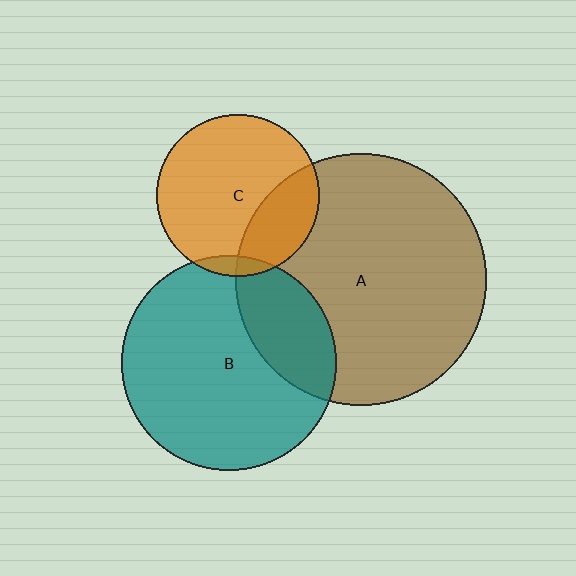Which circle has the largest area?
Circle A (brown).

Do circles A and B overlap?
Yes.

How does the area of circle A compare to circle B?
Approximately 1.4 times.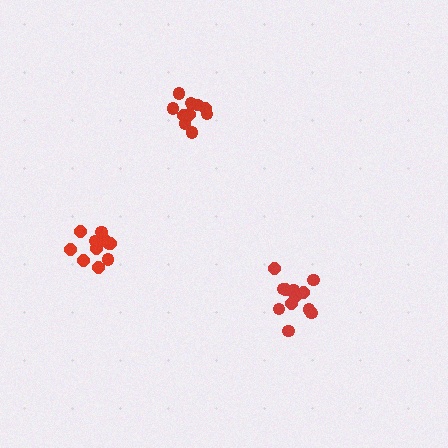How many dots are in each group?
Group 1: 13 dots, Group 2: 10 dots, Group 3: 11 dots (34 total).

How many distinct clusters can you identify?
There are 3 distinct clusters.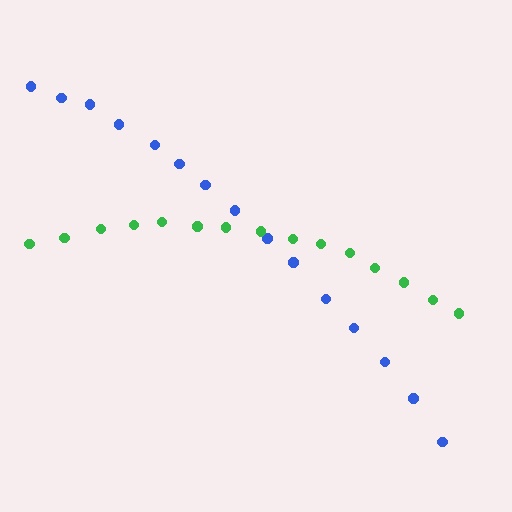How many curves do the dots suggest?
There are 2 distinct paths.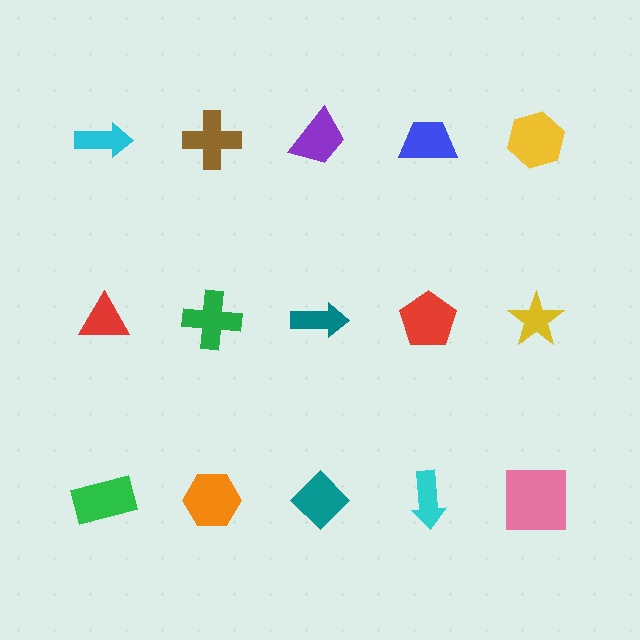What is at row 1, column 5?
A yellow hexagon.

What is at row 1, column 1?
A cyan arrow.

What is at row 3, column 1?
A green rectangle.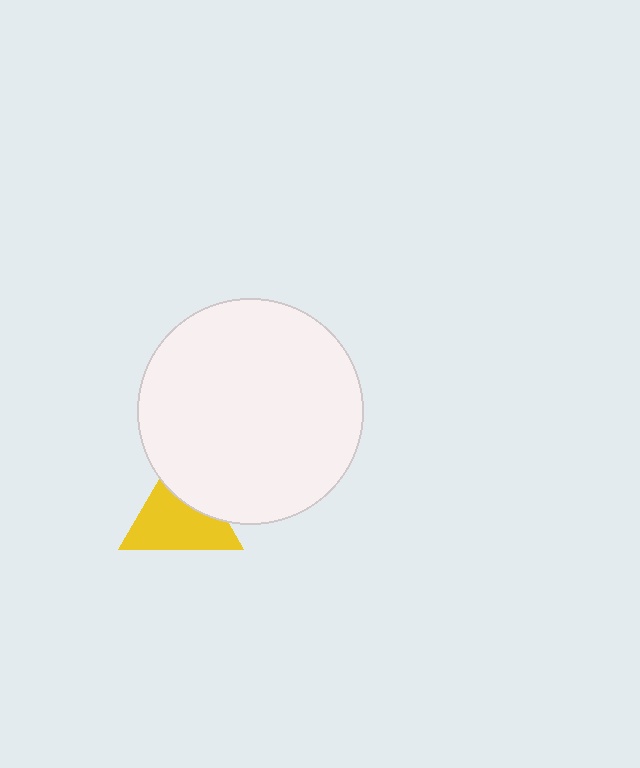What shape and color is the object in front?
The object in front is a white circle.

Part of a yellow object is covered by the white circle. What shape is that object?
It is a triangle.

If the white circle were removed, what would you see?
You would see the complete yellow triangle.